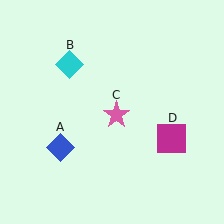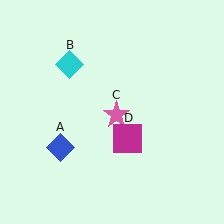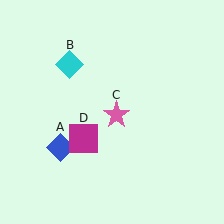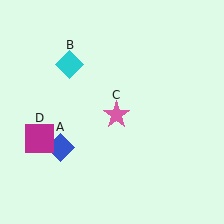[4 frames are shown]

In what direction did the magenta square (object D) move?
The magenta square (object D) moved left.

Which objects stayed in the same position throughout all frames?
Blue diamond (object A) and cyan diamond (object B) and pink star (object C) remained stationary.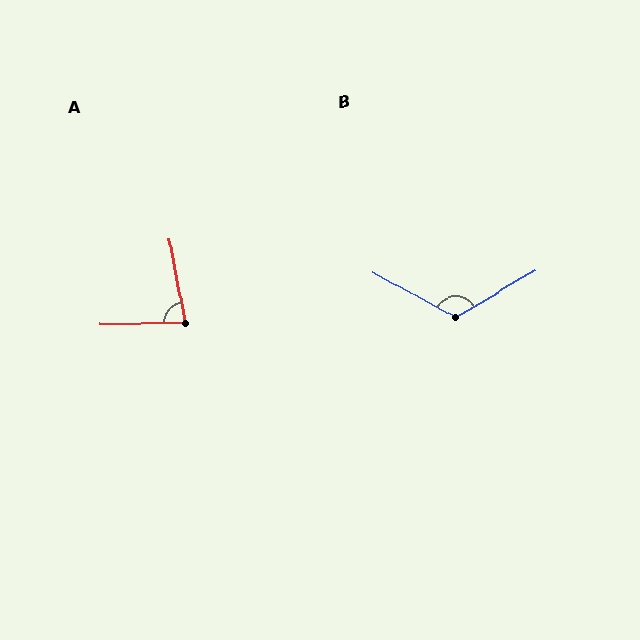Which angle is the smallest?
A, at approximately 80 degrees.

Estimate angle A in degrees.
Approximately 80 degrees.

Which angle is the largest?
B, at approximately 121 degrees.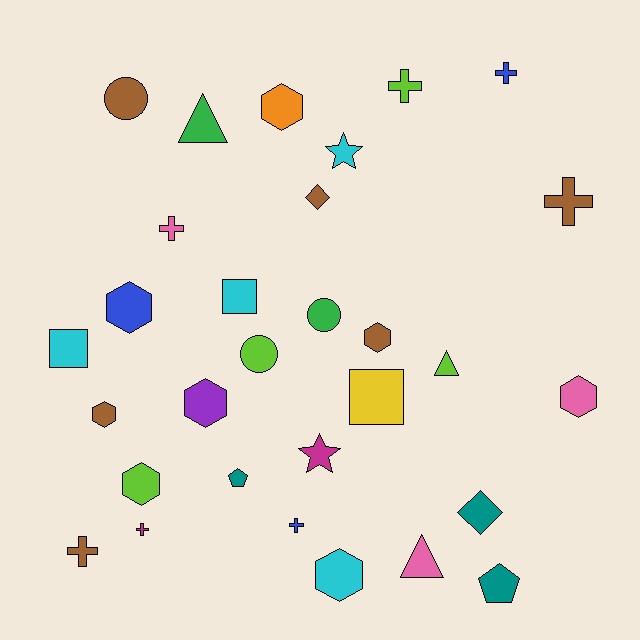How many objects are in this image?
There are 30 objects.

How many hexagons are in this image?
There are 8 hexagons.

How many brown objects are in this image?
There are 6 brown objects.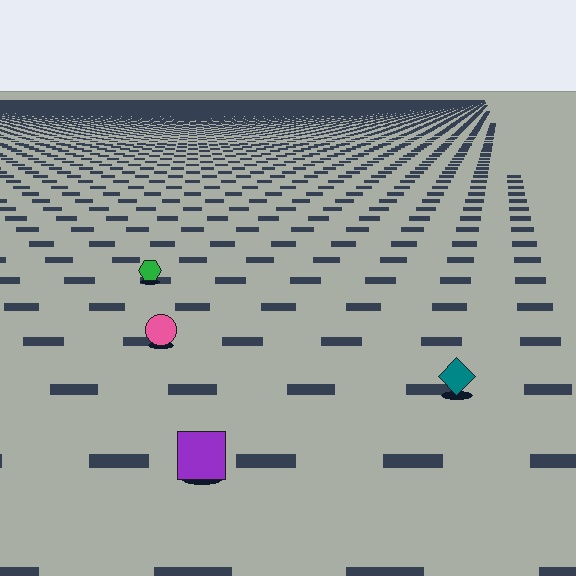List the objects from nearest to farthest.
From nearest to farthest: the purple square, the teal diamond, the pink circle, the green hexagon.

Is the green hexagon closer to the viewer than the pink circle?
No. The pink circle is closer — you can tell from the texture gradient: the ground texture is coarser near it.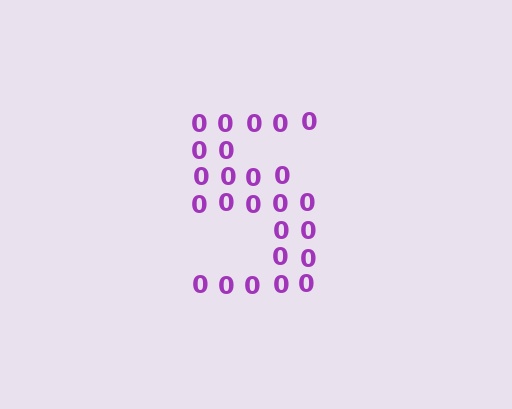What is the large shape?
The large shape is the digit 5.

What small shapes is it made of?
It is made of small digit 0's.